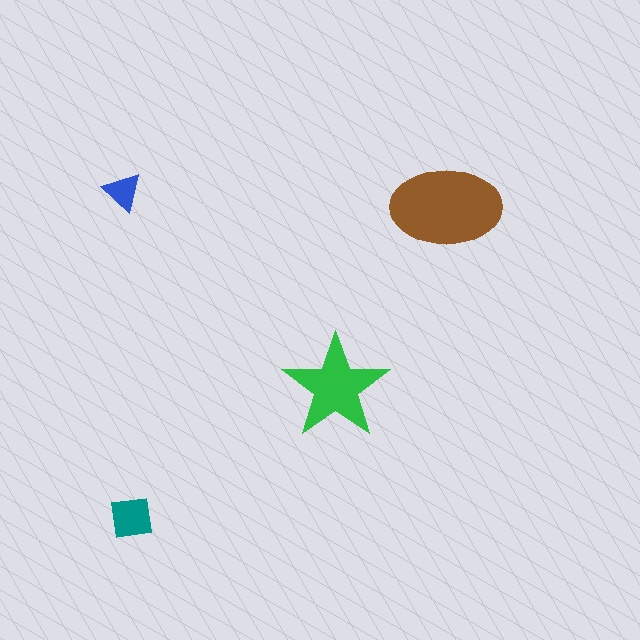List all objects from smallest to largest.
The blue triangle, the teal square, the green star, the brown ellipse.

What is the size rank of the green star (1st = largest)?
2nd.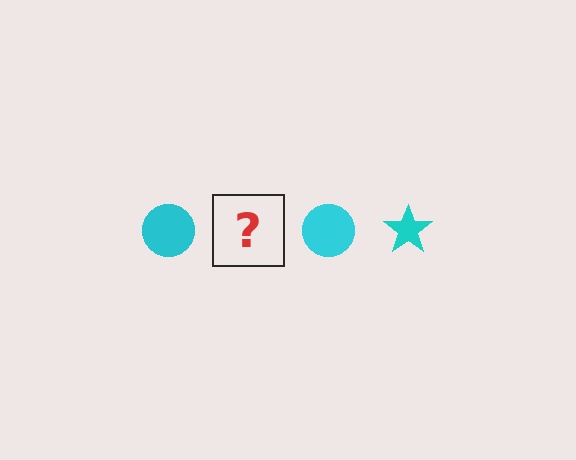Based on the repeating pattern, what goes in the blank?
The blank should be a cyan star.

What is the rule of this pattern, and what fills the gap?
The rule is that the pattern cycles through circle, star shapes in cyan. The gap should be filled with a cyan star.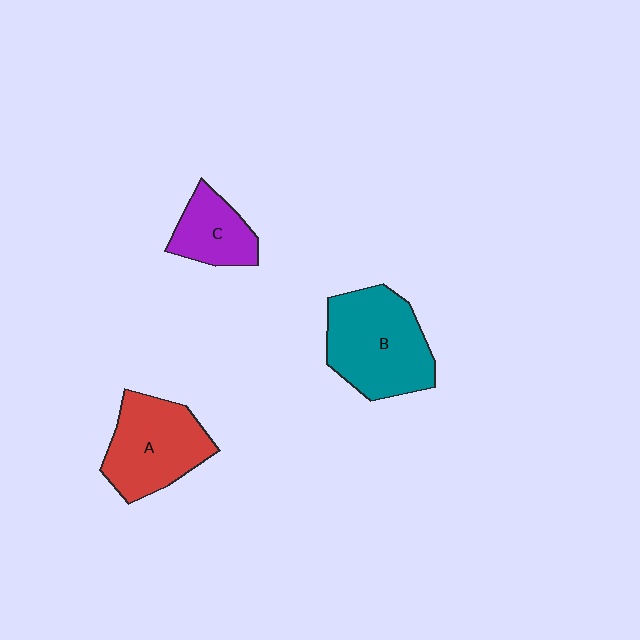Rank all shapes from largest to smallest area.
From largest to smallest: B (teal), A (red), C (purple).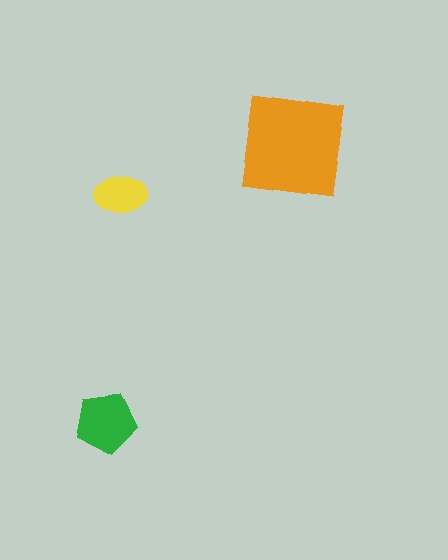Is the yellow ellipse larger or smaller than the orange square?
Smaller.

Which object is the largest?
The orange square.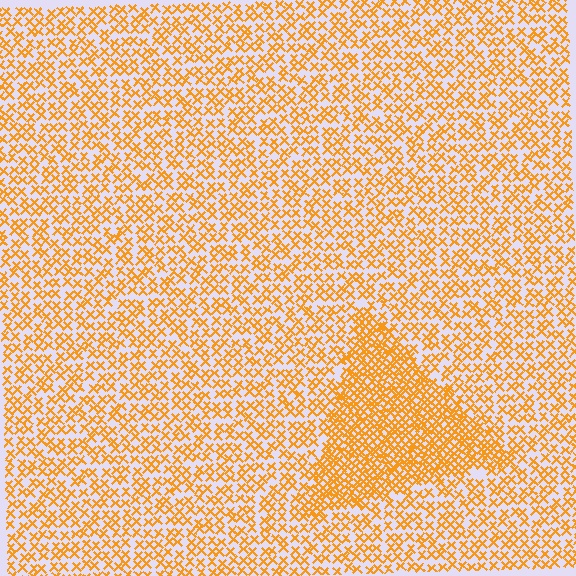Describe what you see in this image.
The image contains small orange elements arranged at two different densities. A triangle-shaped region is visible where the elements are more densely packed than the surrounding area.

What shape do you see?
I see a triangle.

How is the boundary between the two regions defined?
The boundary is defined by a change in element density (approximately 2.0x ratio). All elements are the same color, size, and shape.